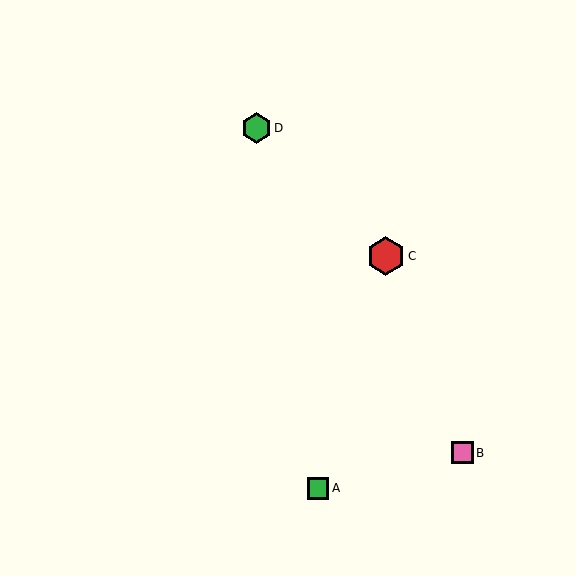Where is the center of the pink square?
The center of the pink square is at (462, 453).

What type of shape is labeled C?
Shape C is a red hexagon.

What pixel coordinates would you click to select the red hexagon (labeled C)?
Click at (386, 256) to select the red hexagon C.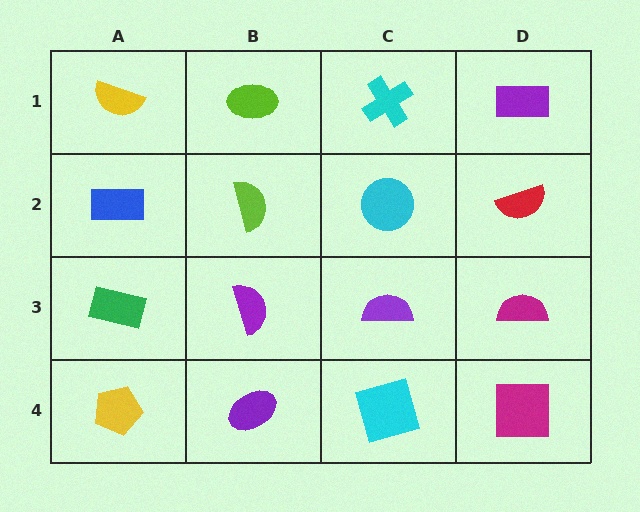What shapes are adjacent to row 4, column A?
A green rectangle (row 3, column A), a purple ellipse (row 4, column B).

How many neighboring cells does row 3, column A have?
3.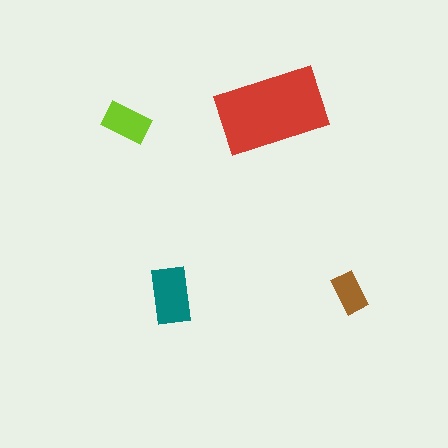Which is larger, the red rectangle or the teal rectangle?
The red one.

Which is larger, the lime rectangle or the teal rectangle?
The teal one.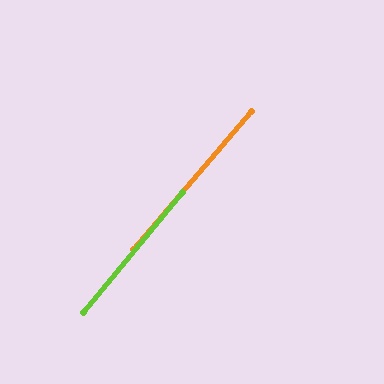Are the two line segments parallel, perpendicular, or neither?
Parallel — their directions differ by only 1.0°.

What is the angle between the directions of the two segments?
Approximately 1 degree.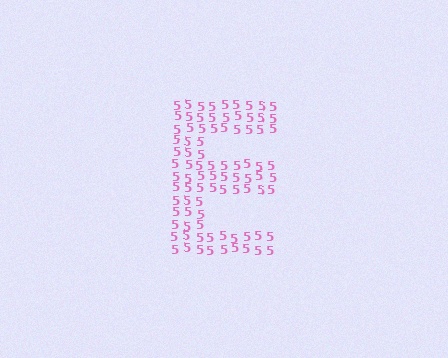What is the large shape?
The large shape is the letter E.